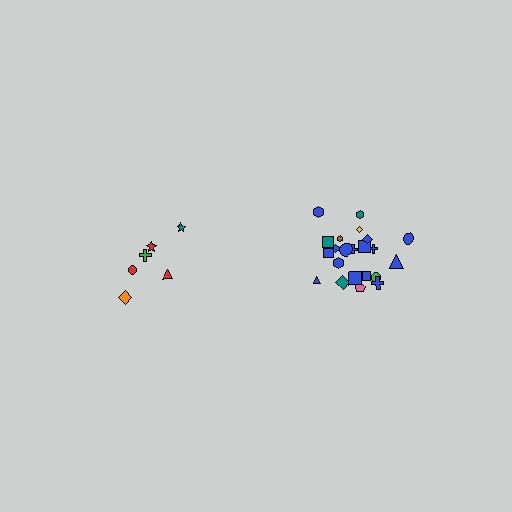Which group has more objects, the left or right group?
The right group.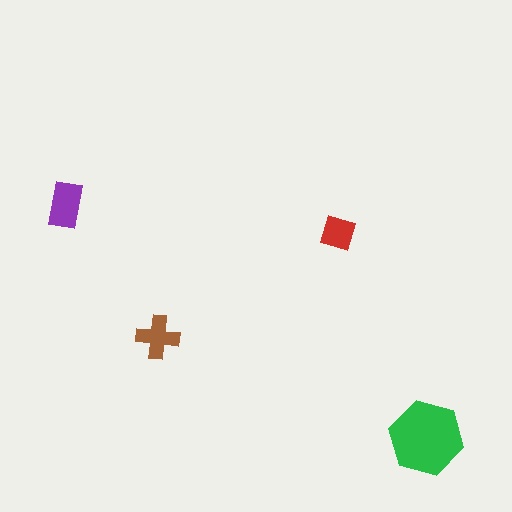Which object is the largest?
The green hexagon.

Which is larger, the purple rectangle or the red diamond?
The purple rectangle.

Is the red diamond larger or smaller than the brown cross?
Smaller.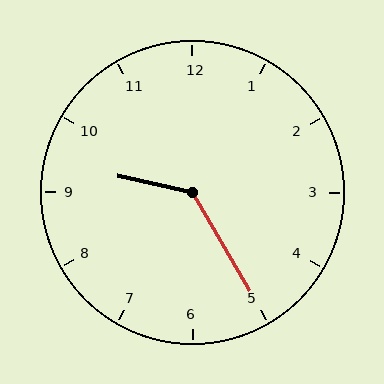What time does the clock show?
9:25.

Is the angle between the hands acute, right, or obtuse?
It is obtuse.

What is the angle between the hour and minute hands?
Approximately 132 degrees.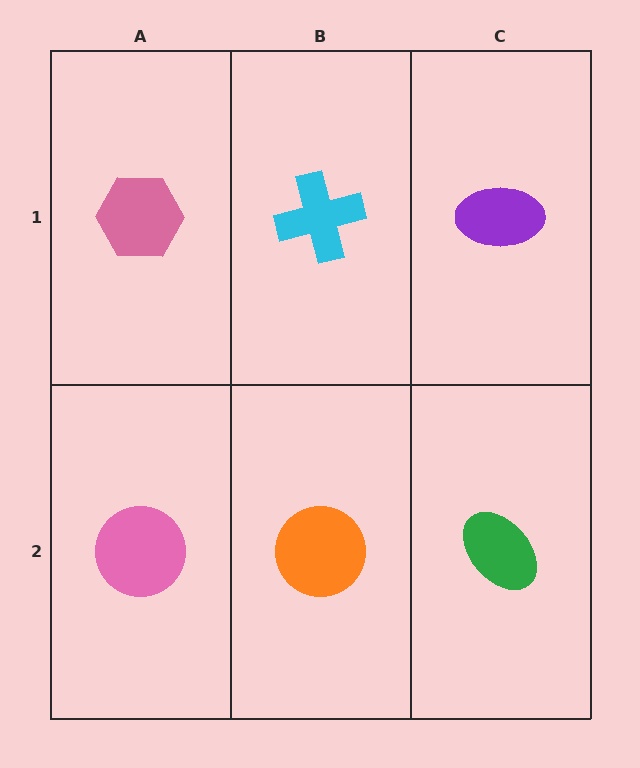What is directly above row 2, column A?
A pink hexagon.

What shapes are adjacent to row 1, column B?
An orange circle (row 2, column B), a pink hexagon (row 1, column A), a purple ellipse (row 1, column C).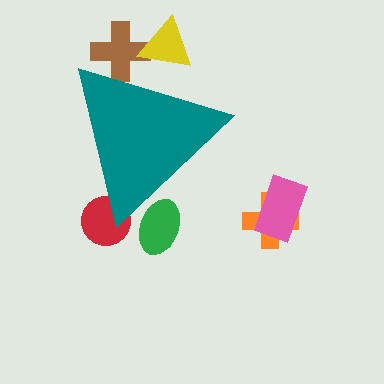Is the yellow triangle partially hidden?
Yes, the yellow triangle is partially hidden behind the teal triangle.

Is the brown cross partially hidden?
Yes, the brown cross is partially hidden behind the teal triangle.